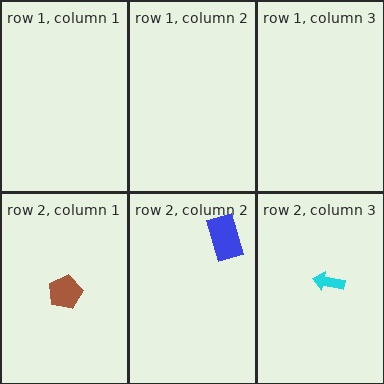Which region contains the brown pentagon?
The row 2, column 1 region.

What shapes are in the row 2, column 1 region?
The brown pentagon.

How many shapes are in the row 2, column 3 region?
1.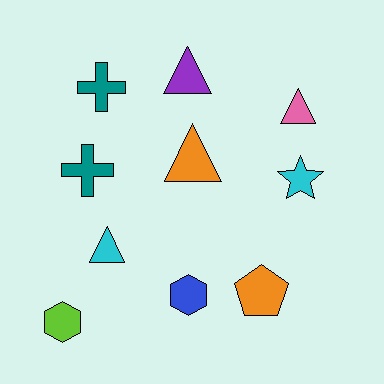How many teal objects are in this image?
There are 2 teal objects.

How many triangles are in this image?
There are 4 triangles.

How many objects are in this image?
There are 10 objects.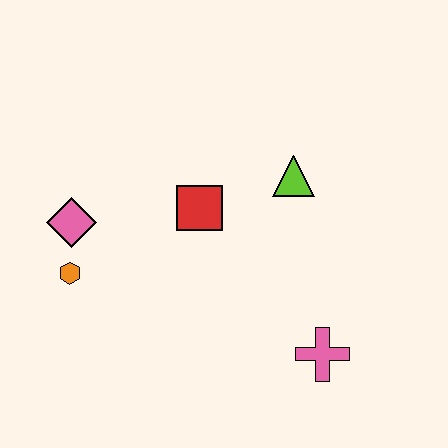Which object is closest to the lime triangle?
The red square is closest to the lime triangle.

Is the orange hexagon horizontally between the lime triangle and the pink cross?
No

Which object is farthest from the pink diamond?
The pink cross is farthest from the pink diamond.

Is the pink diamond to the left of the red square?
Yes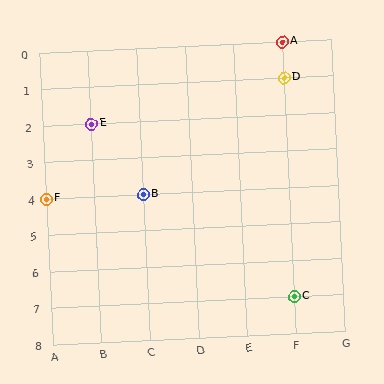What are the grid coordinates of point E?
Point E is at grid coordinates (B, 2).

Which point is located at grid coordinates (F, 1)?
Point D is at (F, 1).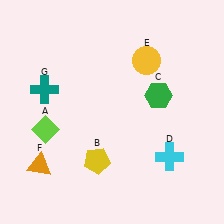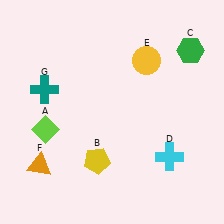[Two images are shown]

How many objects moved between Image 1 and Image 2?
1 object moved between the two images.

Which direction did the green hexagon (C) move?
The green hexagon (C) moved up.